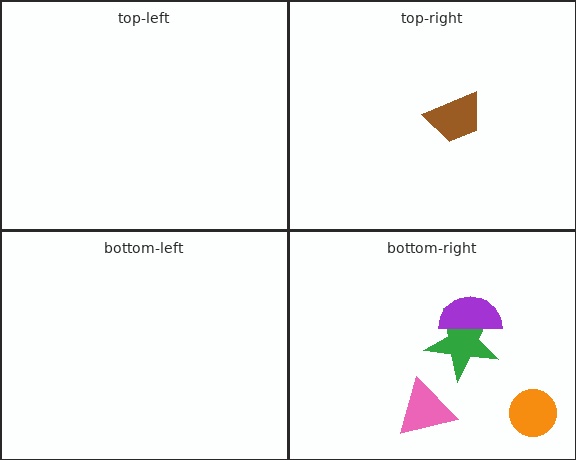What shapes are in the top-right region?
The brown trapezoid.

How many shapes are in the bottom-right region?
4.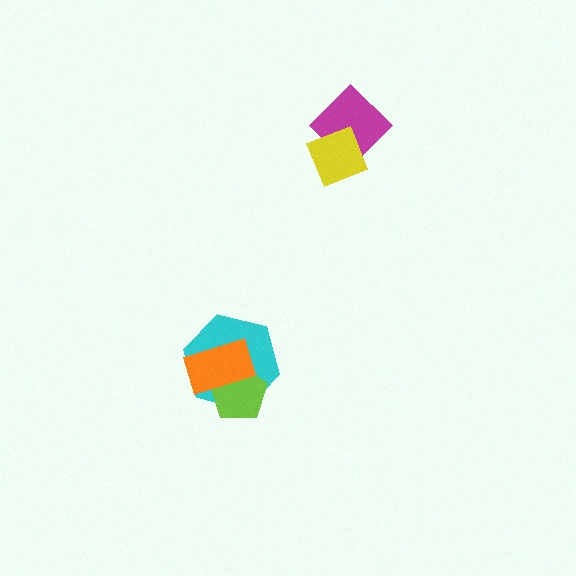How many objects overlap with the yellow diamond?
1 object overlaps with the yellow diamond.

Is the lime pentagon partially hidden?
Yes, it is partially covered by another shape.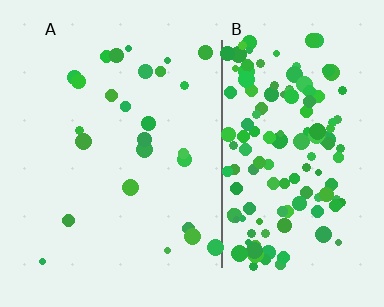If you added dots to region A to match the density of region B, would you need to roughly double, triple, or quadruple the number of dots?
Approximately quadruple.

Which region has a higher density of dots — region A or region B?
B (the right).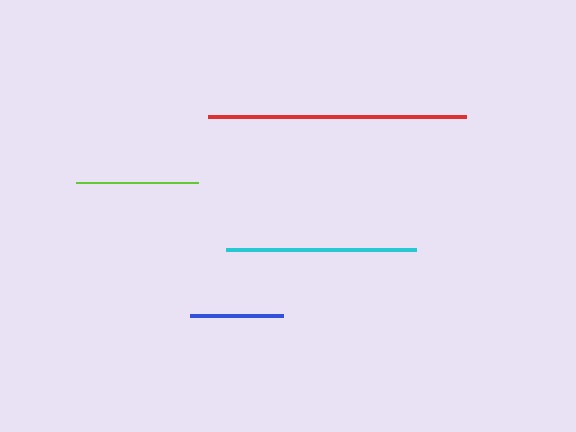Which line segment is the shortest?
The blue line is the shortest at approximately 94 pixels.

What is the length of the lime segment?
The lime segment is approximately 123 pixels long.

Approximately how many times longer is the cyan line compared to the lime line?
The cyan line is approximately 1.6 times the length of the lime line.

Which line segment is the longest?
The red line is the longest at approximately 258 pixels.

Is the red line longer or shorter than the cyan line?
The red line is longer than the cyan line.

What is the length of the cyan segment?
The cyan segment is approximately 190 pixels long.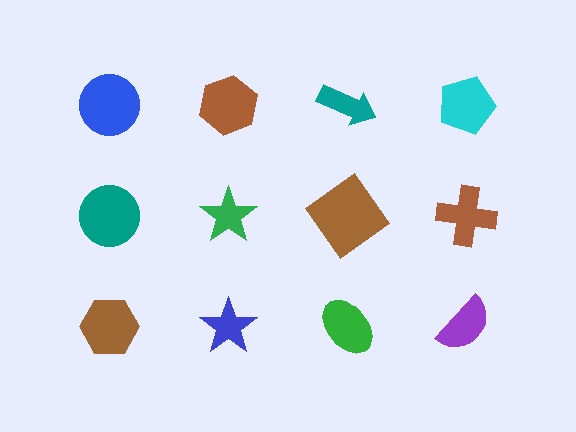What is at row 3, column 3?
A green ellipse.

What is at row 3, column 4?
A purple semicircle.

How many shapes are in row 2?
4 shapes.